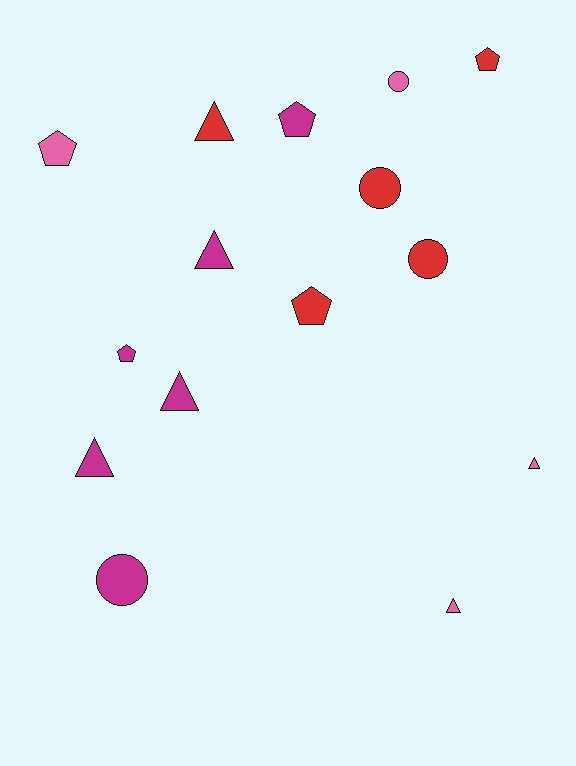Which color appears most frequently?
Magenta, with 6 objects.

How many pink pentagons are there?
There is 1 pink pentagon.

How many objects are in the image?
There are 15 objects.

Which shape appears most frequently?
Triangle, with 6 objects.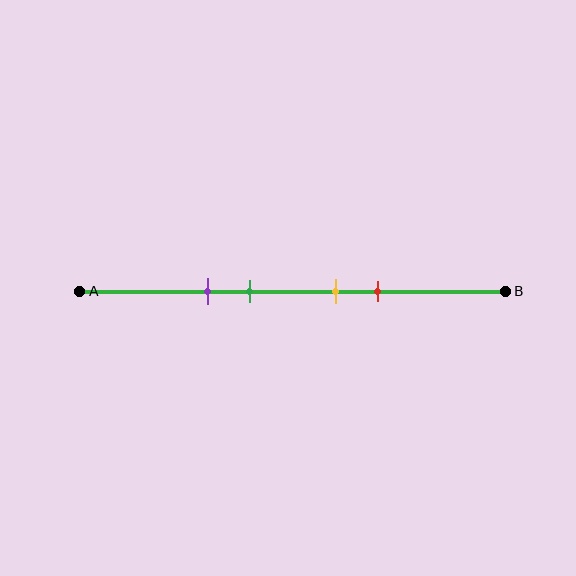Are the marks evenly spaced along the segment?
No, the marks are not evenly spaced.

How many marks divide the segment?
There are 4 marks dividing the segment.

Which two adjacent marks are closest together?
The yellow and red marks are the closest adjacent pair.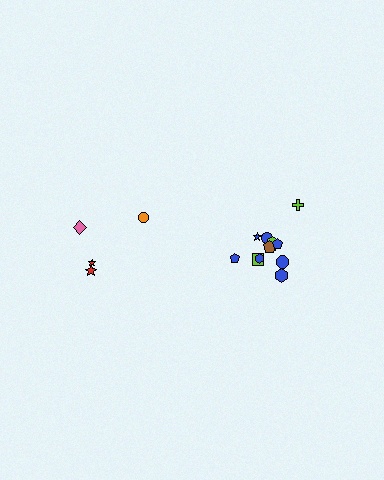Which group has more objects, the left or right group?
The right group.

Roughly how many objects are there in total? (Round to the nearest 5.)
Roughly 15 objects in total.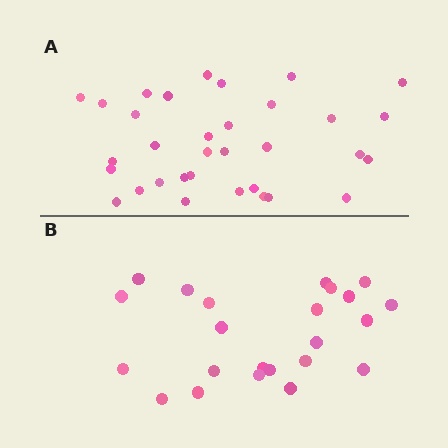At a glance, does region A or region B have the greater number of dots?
Region A (the top region) has more dots.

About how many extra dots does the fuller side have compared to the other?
Region A has roughly 10 or so more dots than region B.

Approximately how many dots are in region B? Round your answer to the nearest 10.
About 20 dots. (The exact count is 23, which rounds to 20.)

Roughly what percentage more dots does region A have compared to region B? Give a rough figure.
About 45% more.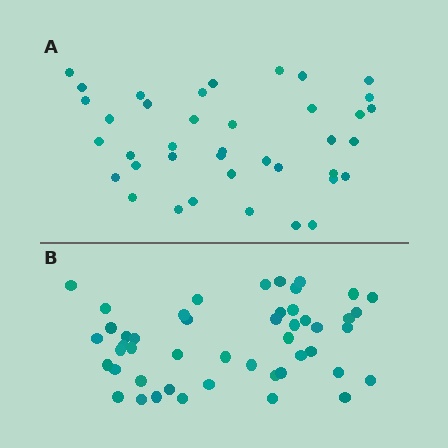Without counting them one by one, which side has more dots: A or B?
Region B (the bottom region) has more dots.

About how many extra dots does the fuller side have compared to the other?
Region B has roughly 8 or so more dots than region A.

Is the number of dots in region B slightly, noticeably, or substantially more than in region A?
Region B has only slightly more — the two regions are fairly close. The ratio is roughly 1.2 to 1.